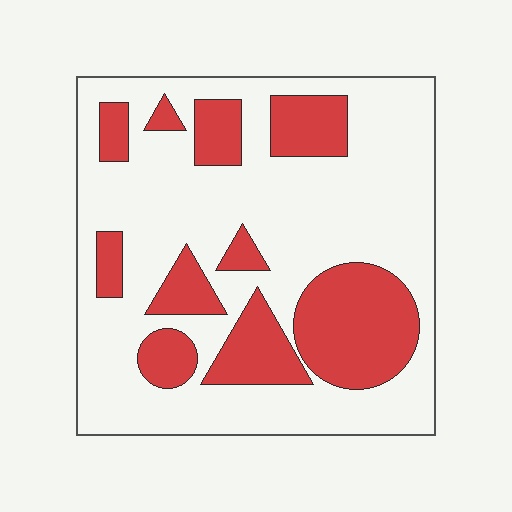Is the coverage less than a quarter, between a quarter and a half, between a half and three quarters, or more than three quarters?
Between a quarter and a half.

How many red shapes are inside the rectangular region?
10.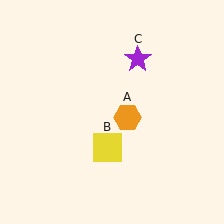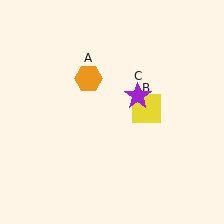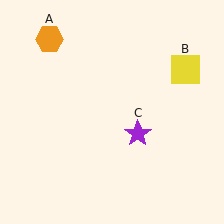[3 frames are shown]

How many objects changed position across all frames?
3 objects changed position: orange hexagon (object A), yellow square (object B), purple star (object C).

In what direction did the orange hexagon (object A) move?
The orange hexagon (object A) moved up and to the left.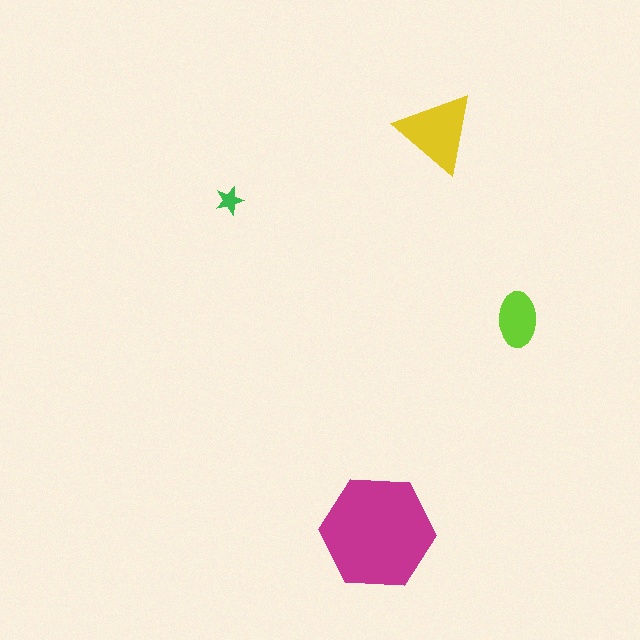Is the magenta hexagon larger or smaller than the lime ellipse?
Larger.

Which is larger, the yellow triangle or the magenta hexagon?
The magenta hexagon.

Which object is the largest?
The magenta hexagon.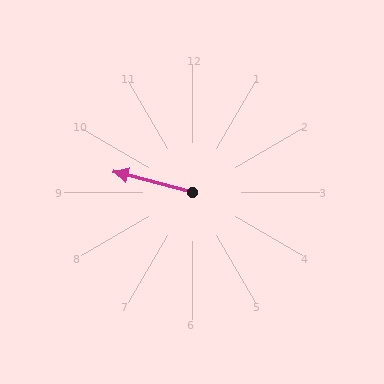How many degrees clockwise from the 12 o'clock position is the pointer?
Approximately 285 degrees.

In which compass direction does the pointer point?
West.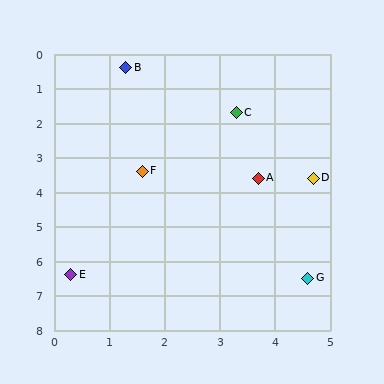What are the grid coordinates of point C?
Point C is at approximately (3.3, 1.7).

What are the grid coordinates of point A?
Point A is at approximately (3.7, 3.6).